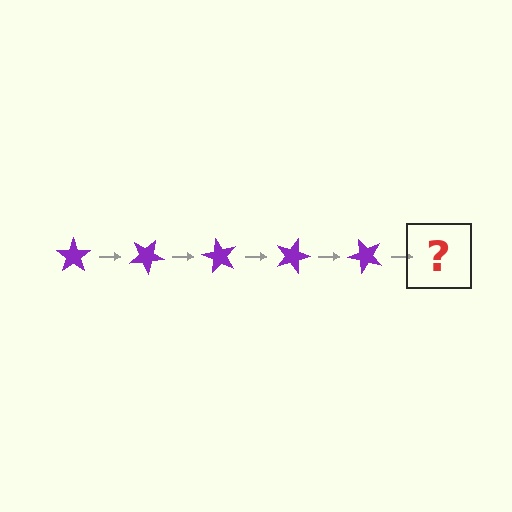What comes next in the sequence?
The next element should be a purple star rotated 150 degrees.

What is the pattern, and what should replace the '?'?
The pattern is that the star rotates 30 degrees each step. The '?' should be a purple star rotated 150 degrees.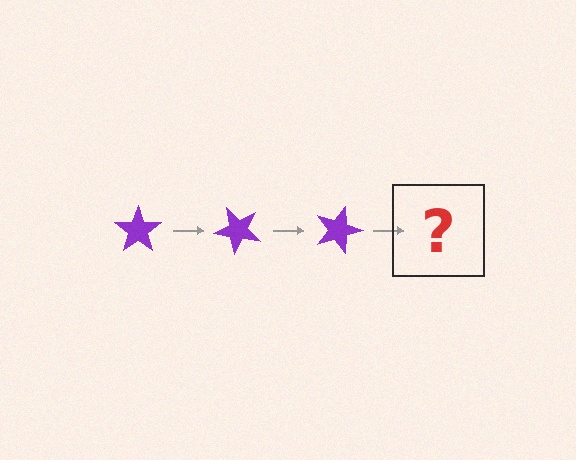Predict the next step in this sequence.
The next step is a purple star rotated 135 degrees.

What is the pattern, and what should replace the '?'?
The pattern is that the star rotates 45 degrees each step. The '?' should be a purple star rotated 135 degrees.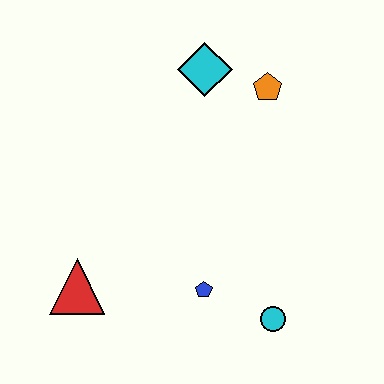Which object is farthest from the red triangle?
The orange pentagon is farthest from the red triangle.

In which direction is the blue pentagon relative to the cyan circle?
The blue pentagon is to the left of the cyan circle.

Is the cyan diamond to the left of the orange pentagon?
Yes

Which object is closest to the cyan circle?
The blue pentagon is closest to the cyan circle.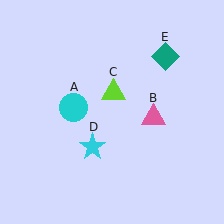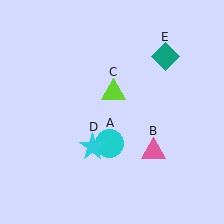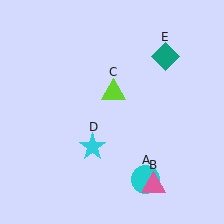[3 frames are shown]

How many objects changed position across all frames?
2 objects changed position: cyan circle (object A), pink triangle (object B).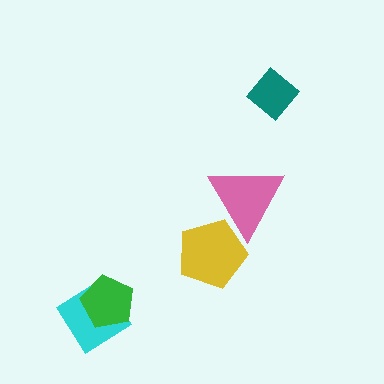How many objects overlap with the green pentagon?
1 object overlaps with the green pentagon.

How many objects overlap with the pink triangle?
1 object overlaps with the pink triangle.